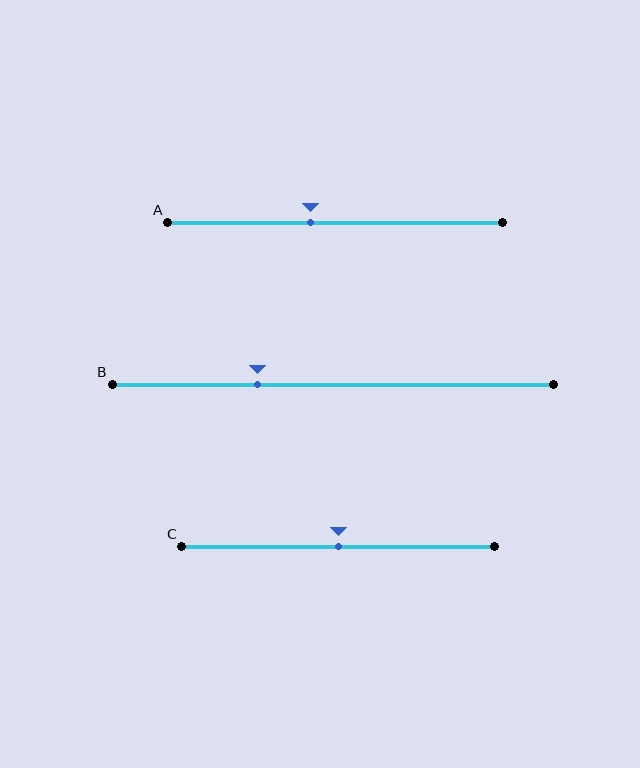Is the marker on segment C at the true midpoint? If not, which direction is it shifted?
Yes, the marker on segment C is at the true midpoint.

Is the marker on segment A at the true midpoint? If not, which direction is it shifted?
No, the marker on segment A is shifted to the left by about 7% of the segment length.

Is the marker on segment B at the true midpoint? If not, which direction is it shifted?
No, the marker on segment B is shifted to the left by about 17% of the segment length.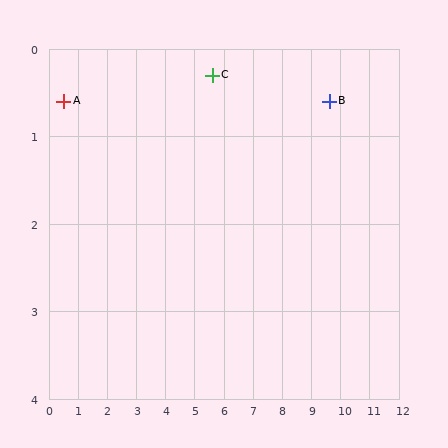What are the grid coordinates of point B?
Point B is at approximately (9.6, 0.6).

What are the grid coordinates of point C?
Point C is at approximately (5.6, 0.3).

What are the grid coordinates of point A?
Point A is at approximately (0.5, 0.6).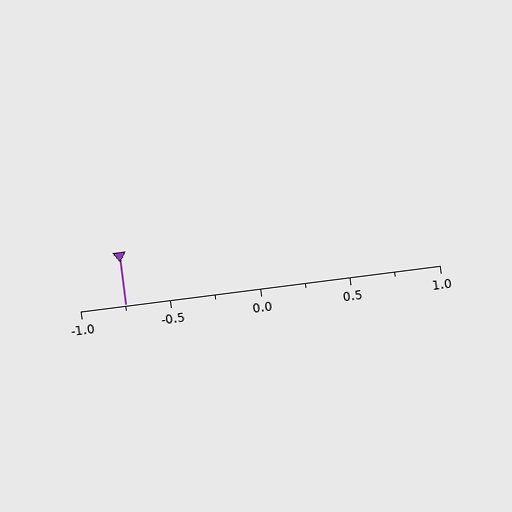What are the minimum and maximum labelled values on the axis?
The axis runs from -1.0 to 1.0.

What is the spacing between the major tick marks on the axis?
The major ticks are spaced 0.5 apart.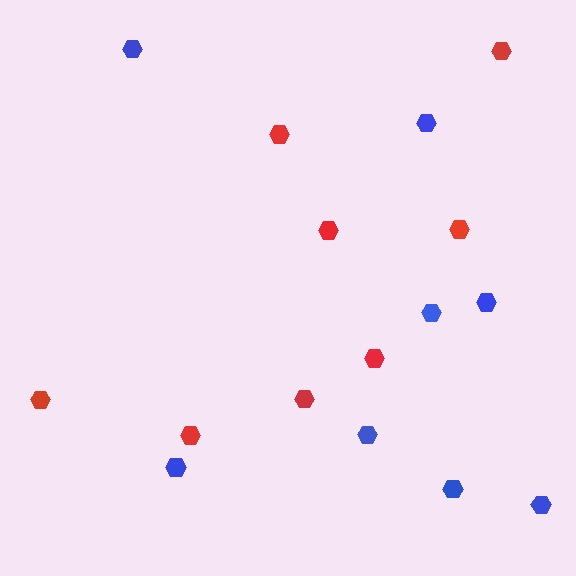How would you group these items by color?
There are 2 groups: one group of blue hexagons (8) and one group of red hexagons (8).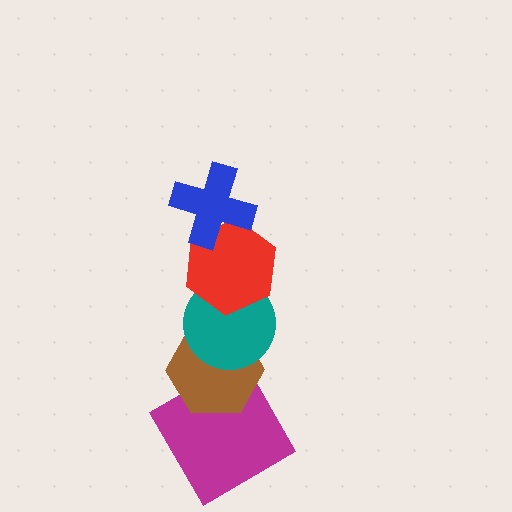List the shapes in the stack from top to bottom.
From top to bottom: the blue cross, the red hexagon, the teal circle, the brown hexagon, the magenta diamond.